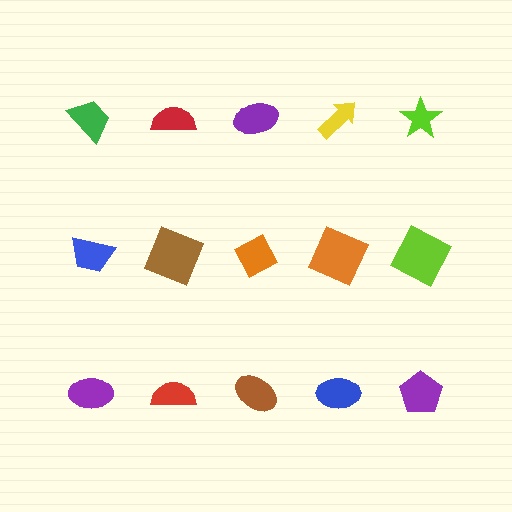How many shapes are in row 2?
5 shapes.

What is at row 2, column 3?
An orange diamond.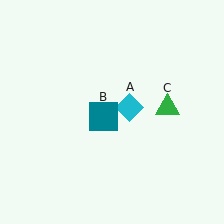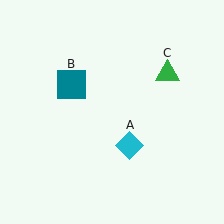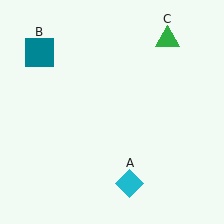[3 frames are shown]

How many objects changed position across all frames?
3 objects changed position: cyan diamond (object A), teal square (object B), green triangle (object C).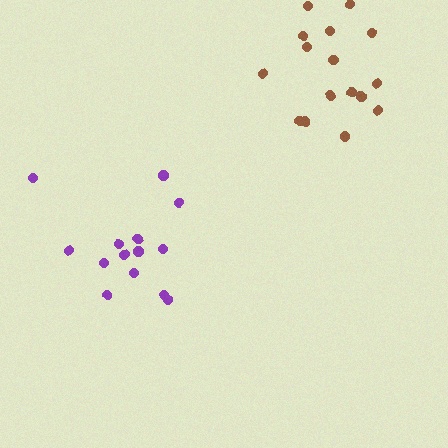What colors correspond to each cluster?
The clusters are colored: purple, brown.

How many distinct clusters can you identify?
There are 2 distinct clusters.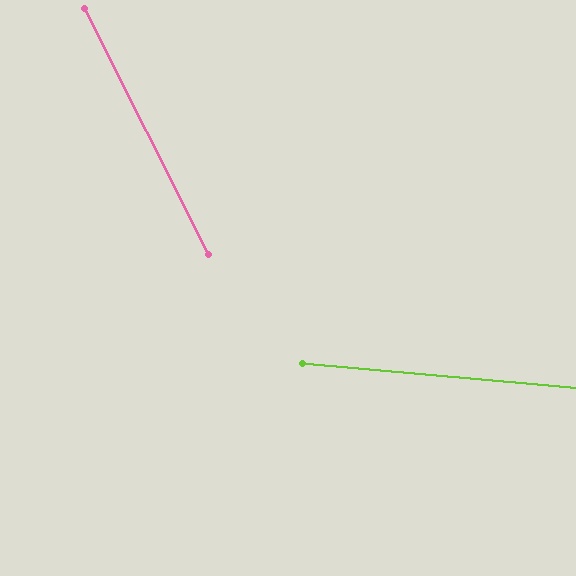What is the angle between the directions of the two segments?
Approximately 58 degrees.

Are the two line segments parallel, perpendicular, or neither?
Neither parallel nor perpendicular — they differ by about 58°.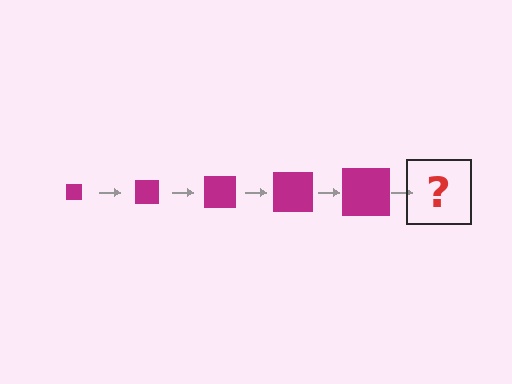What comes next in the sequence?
The next element should be a magenta square, larger than the previous one.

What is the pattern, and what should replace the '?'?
The pattern is that the square gets progressively larger each step. The '?' should be a magenta square, larger than the previous one.